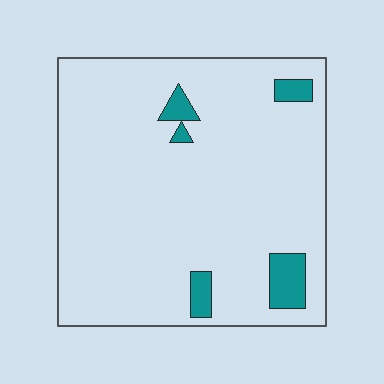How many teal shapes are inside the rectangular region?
5.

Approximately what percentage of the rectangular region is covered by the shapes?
Approximately 5%.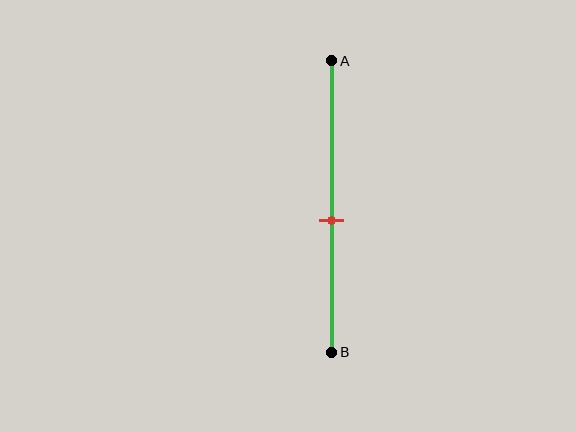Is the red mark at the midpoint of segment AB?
No, the mark is at about 55% from A, not at the 50% midpoint.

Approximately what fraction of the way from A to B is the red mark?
The red mark is approximately 55% of the way from A to B.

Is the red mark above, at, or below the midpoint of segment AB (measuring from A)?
The red mark is below the midpoint of segment AB.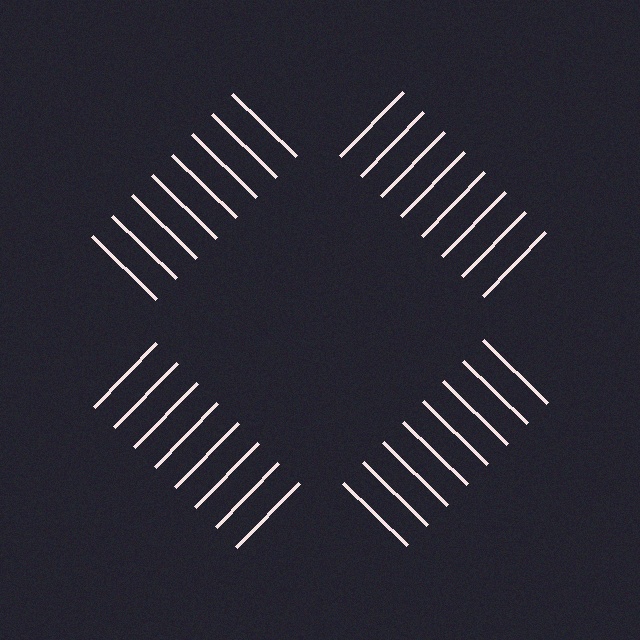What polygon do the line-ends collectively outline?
An illusory square — the line segments terminate on its edges but no continuous stroke is drawn.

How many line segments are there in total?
32 — 8 along each of the 4 edges.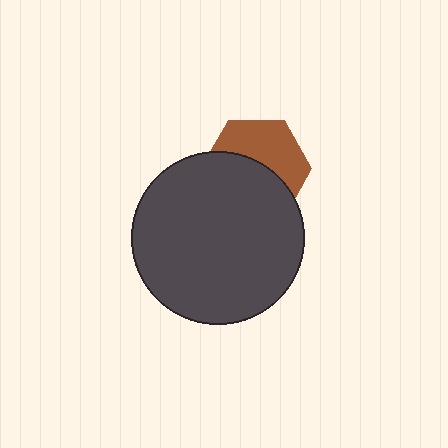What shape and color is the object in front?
The object in front is a dark gray circle.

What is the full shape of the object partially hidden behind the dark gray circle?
The partially hidden object is a brown hexagon.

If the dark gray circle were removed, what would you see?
You would see the complete brown hexagon.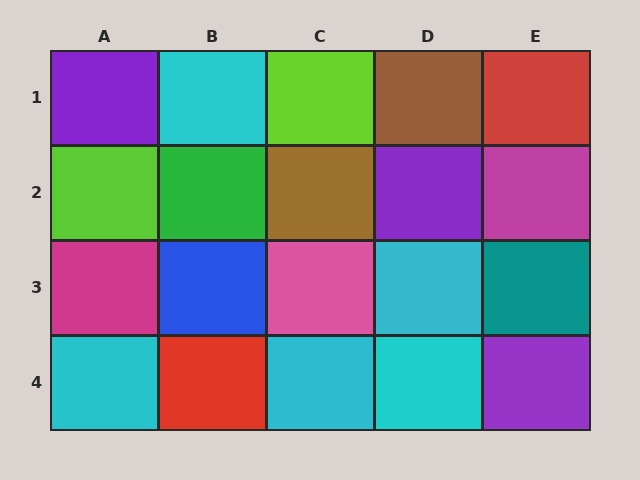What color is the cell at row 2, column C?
Brown.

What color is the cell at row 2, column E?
Magenta.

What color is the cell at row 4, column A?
Cyan.